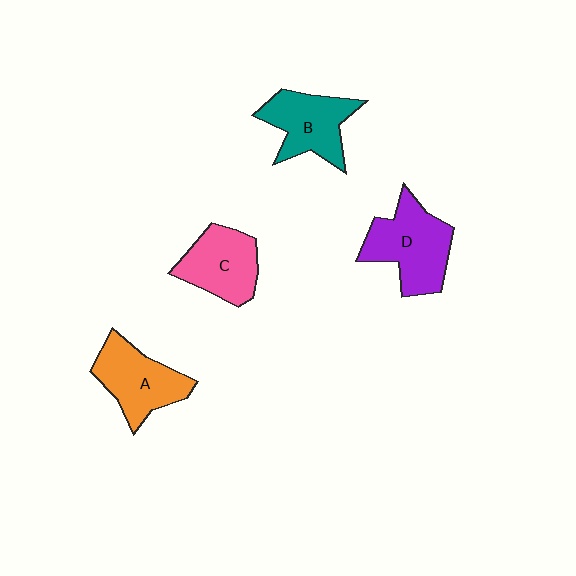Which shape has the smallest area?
Shape C (pink).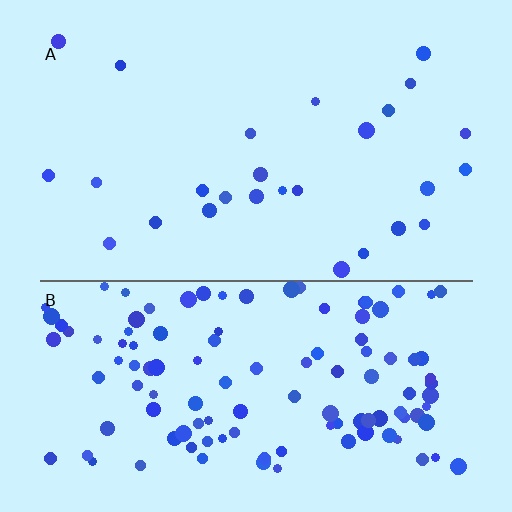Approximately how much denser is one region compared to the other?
Approximately 4.6× — region B over region A.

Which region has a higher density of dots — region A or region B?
B (the bottom).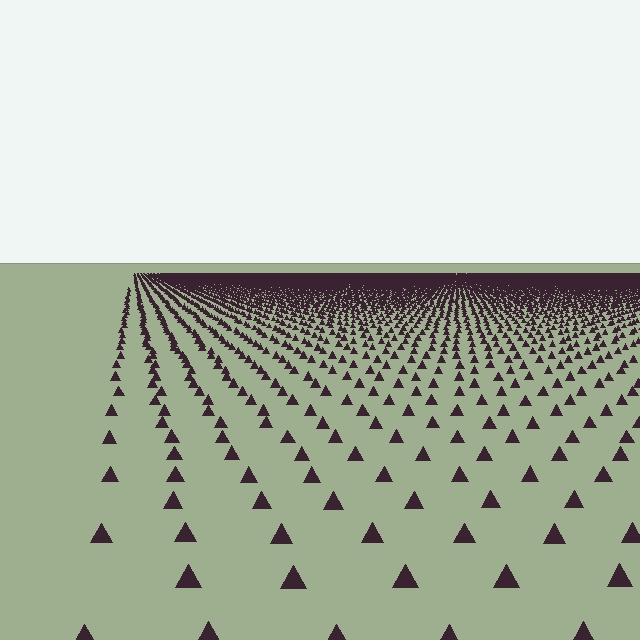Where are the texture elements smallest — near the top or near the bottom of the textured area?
Near the top.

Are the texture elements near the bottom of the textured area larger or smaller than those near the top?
Larger. Near the bottom, elements are closer to the viewer and appear at a bigger on-screen size.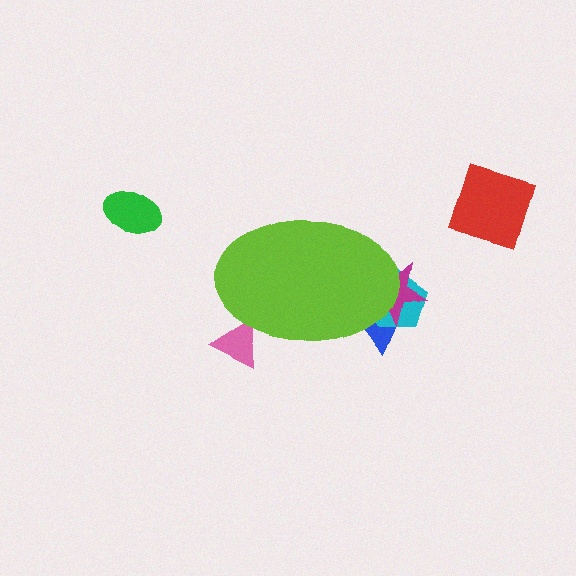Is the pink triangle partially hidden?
Yes, the pink triangle is partially hidden behind the lime ellipse.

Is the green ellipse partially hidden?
No, the green ellipse is fully visible.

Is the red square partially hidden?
No, the red square is fully visible.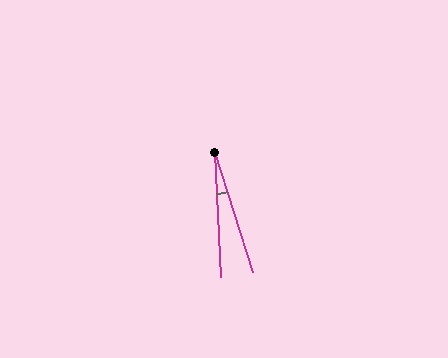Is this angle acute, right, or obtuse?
It is acute.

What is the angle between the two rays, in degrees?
Approximately 15 degrees.